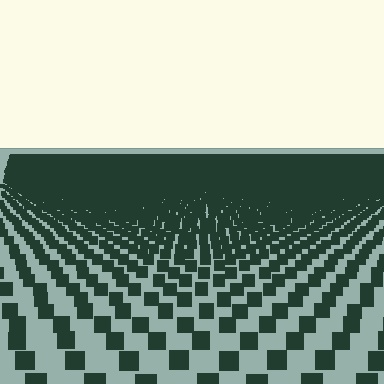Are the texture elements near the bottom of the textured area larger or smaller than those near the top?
Larger. Near the bottom, elements are closer to the viewer and appear at a bigger on-screen size.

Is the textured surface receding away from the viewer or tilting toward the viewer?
The surface is receding away from the viewer. Texture elements get smaller and denser toward the top.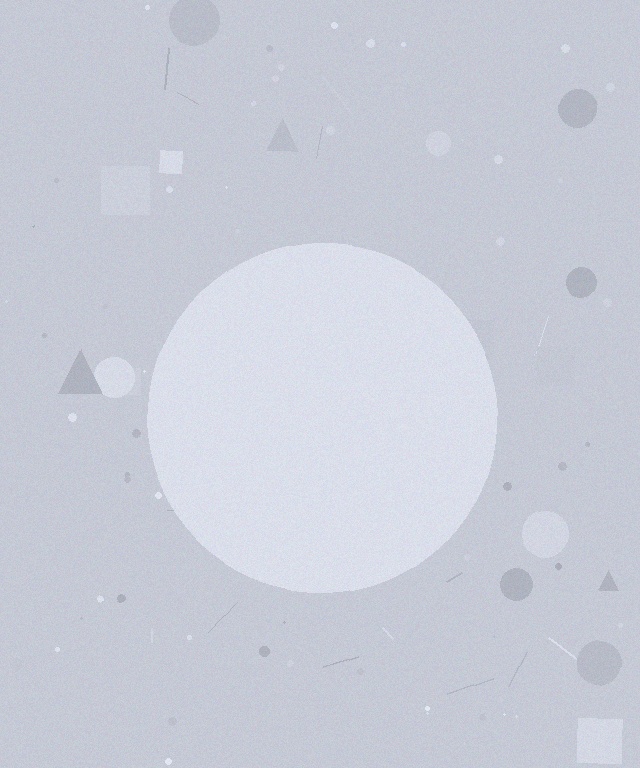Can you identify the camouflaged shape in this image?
The camouflaged shape is a circle.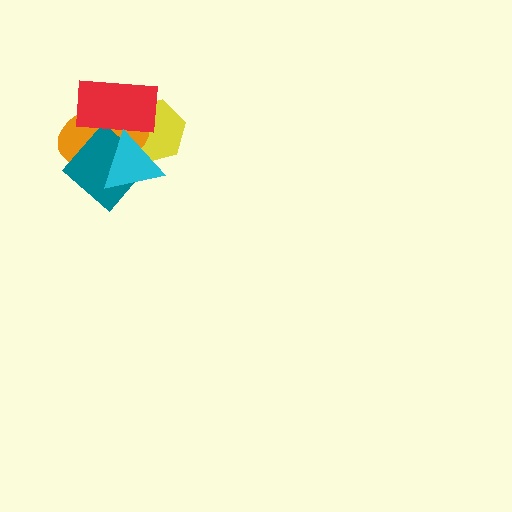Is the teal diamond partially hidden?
Yes, it is partially covered by another shape.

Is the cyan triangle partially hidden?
No, no other shape covers it.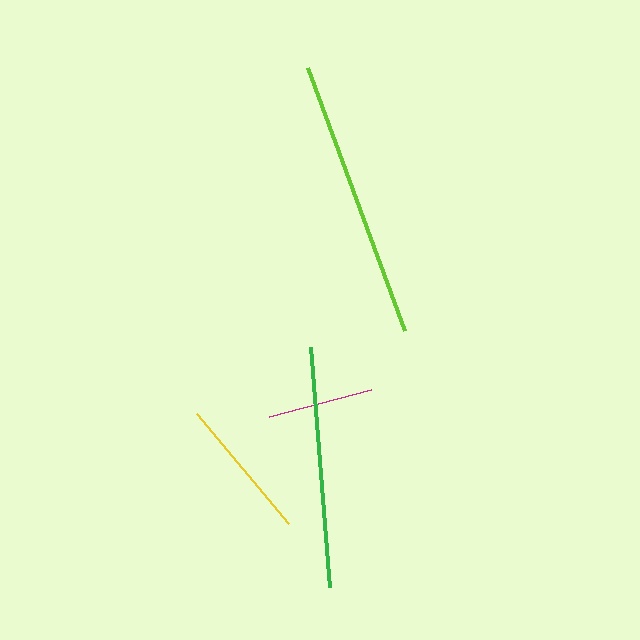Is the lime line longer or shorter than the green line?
The lime line is longer than the green line.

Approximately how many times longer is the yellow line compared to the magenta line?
The yellow line is approximately 1.3 times the length of the magenta line.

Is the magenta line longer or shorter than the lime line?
The lime line is longer than the magenta line.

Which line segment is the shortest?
The magenta line is the shortest at approximately 106 pixels.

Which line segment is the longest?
The lime line is the longest at approximately 280 pixels.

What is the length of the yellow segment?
The yellow segment is approximately 143 pixels long.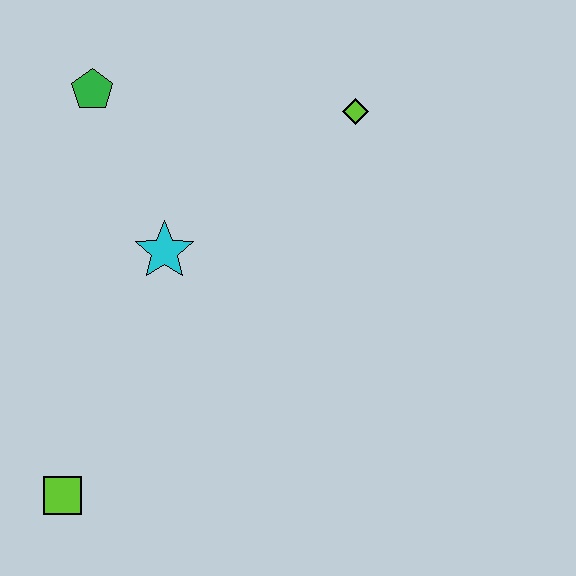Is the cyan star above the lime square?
Yes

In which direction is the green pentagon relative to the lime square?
The green pentagon is above the lime square.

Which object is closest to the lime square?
The cyan star is closest to the lime square.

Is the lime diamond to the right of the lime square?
Yes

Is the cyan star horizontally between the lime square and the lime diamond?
Yes